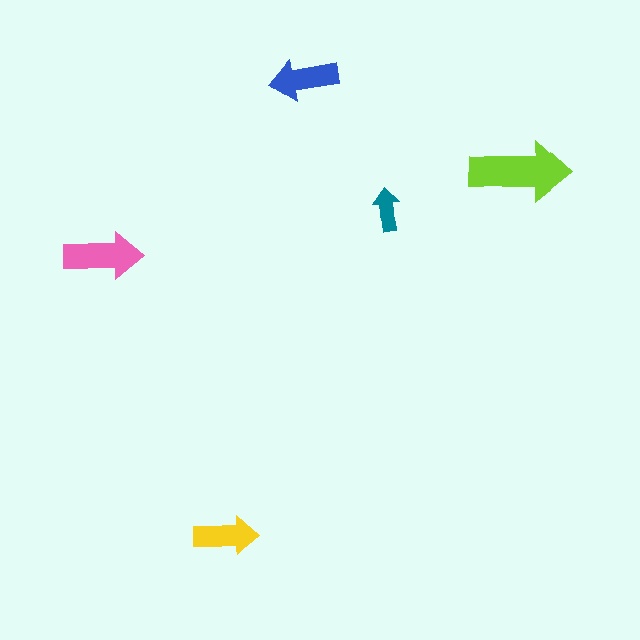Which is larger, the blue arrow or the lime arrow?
The lime one.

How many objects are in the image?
There are 5 objects in the image.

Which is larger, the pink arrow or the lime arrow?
The lime one.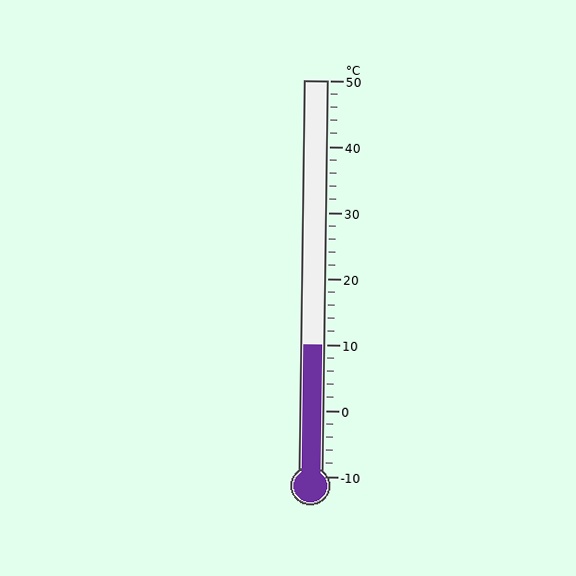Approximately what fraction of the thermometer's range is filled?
The thermometer is filled to approximately 35% of its range.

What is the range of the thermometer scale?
The thermometer scale ranges from -10°C to 50°C.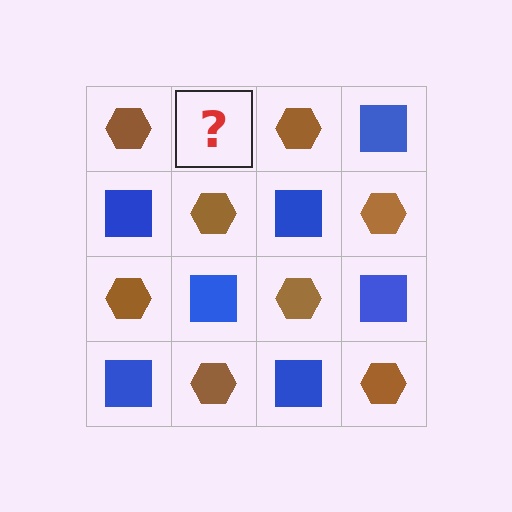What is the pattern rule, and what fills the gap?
The rule is that it alternates brown hexagon and blue square in a checkerboard pattern. The gap should be filled with a blue square.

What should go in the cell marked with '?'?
The missing cell should contain a blue square.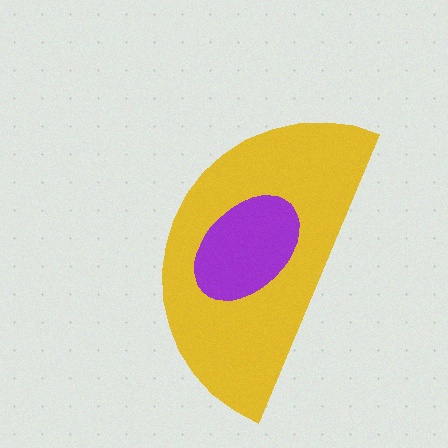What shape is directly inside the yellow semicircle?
The purple ellipse.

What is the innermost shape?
The purple ellipse.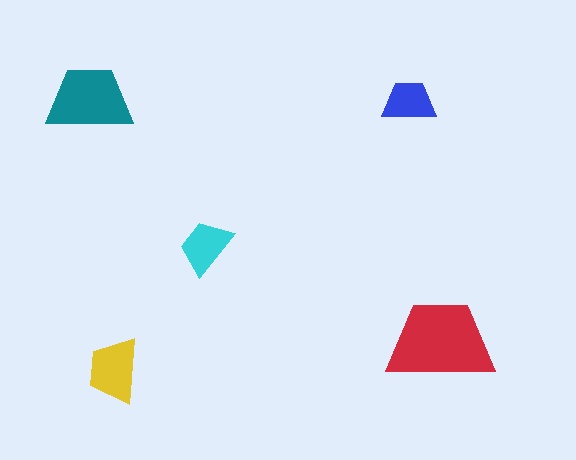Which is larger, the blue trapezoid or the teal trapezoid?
The teal one.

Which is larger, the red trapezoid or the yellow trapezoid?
The red one.